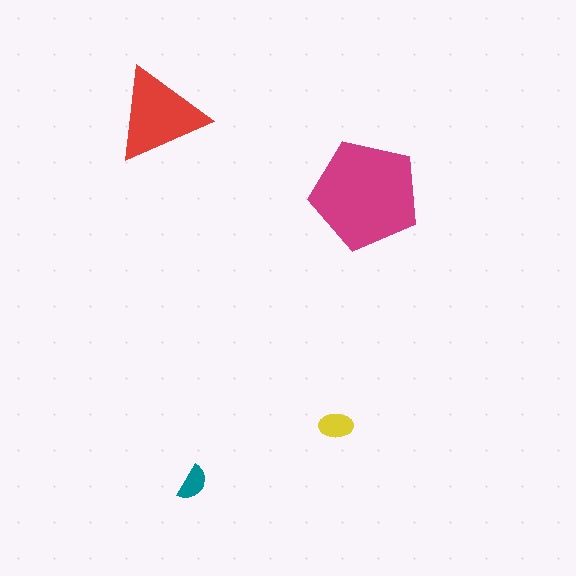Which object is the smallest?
The teal semicircle.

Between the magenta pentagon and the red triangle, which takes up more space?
The magenta pentagon.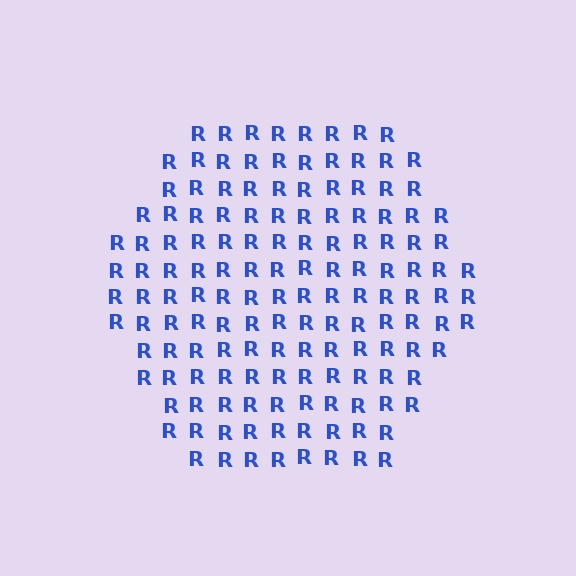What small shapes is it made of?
It is made of small letter R's.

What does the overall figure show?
The overall figure shows a hexagon.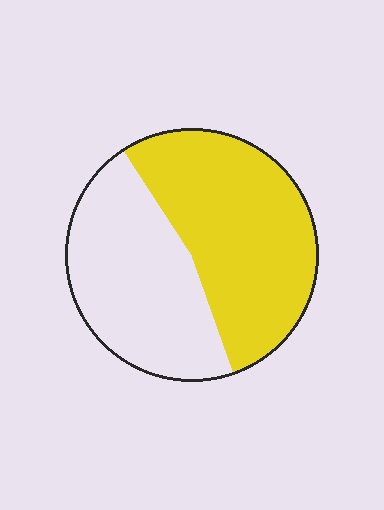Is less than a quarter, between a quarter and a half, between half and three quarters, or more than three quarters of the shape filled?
Between half and three quarters.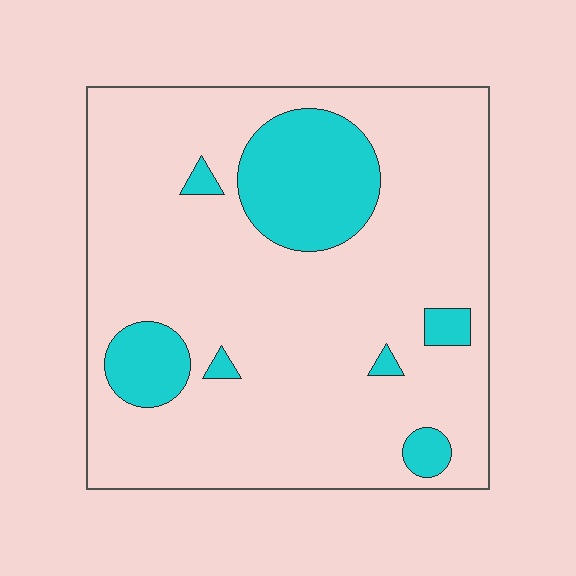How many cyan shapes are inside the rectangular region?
7.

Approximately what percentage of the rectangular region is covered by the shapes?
Approximately 15%.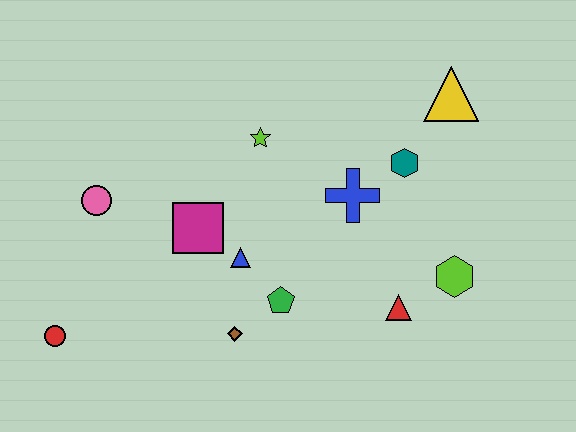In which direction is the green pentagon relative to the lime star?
The green pentagon is below the lime star.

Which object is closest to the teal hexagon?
The blue cross is closest to the teal hexagon.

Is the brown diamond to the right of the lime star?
No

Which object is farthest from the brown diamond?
The yellow triangle is farthest from the brown diamond.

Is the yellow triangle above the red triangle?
Yes